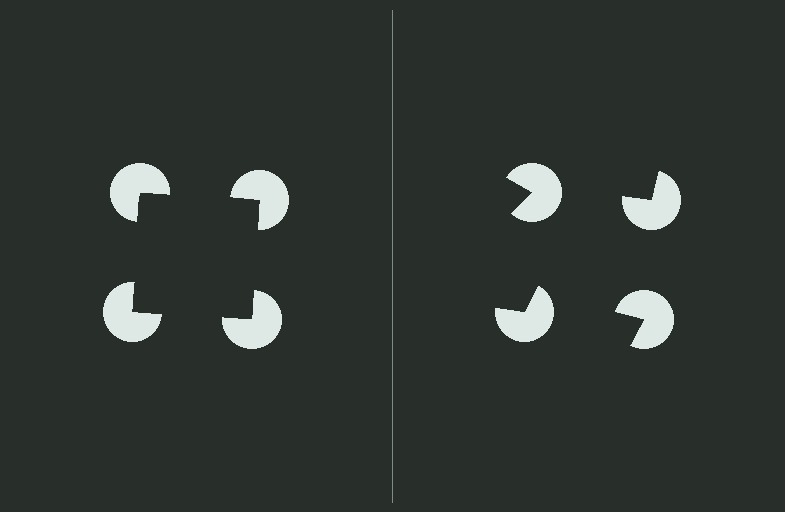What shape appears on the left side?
An illusory square.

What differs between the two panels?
The pac-man discs are positioned identically on both sides; only the wedge orientations differ. On the left they align to a square; on the right they are misaligned.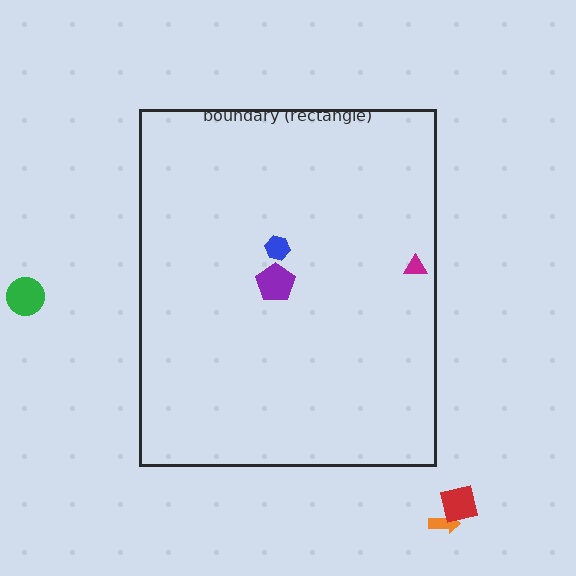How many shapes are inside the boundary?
3 inside, 3 outside.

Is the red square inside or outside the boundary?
Outside.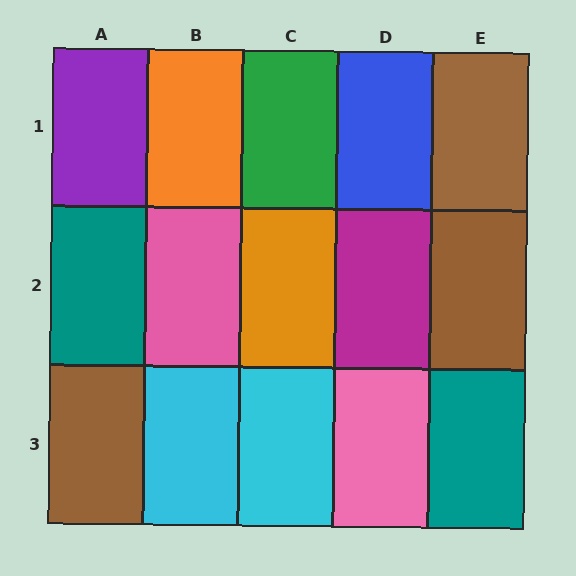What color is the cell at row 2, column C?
Orange.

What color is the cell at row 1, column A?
Purple.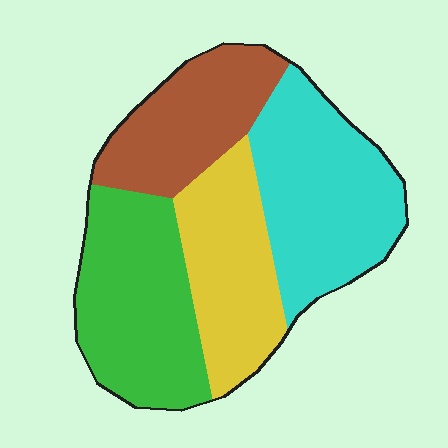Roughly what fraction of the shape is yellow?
Yellow takes up about one fifth (1/5) of the shape.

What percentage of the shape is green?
Green covers around 30% of the shape.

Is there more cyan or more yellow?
Cyan.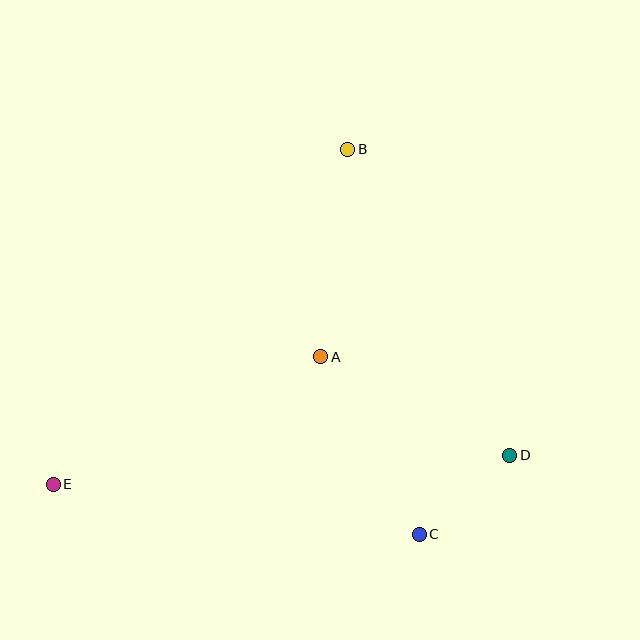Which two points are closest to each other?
Points C and D are closest to each other.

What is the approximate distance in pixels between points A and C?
The distance between A and C is approximately 203 pixels.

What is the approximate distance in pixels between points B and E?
The distance between B and E is approximately 446 pixels.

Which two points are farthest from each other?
Points D and E are farthest from each other.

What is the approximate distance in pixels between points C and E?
The distance between C and E is approximately 369 pixels.